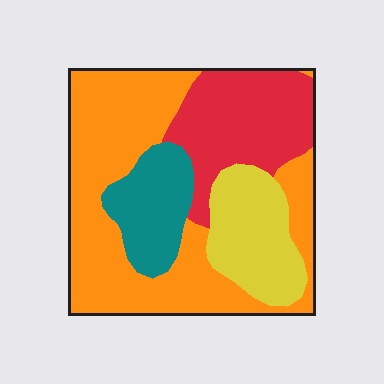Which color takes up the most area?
Orange, at roughly 45%.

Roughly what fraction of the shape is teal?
Teal covers 13% of the shape.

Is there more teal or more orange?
Orange.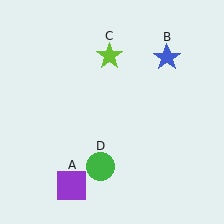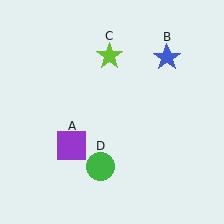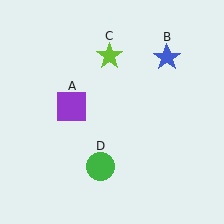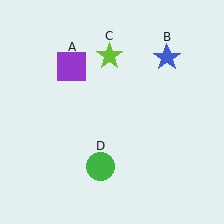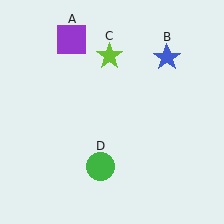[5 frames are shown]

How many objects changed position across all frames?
1 object changed position: purple square (object A).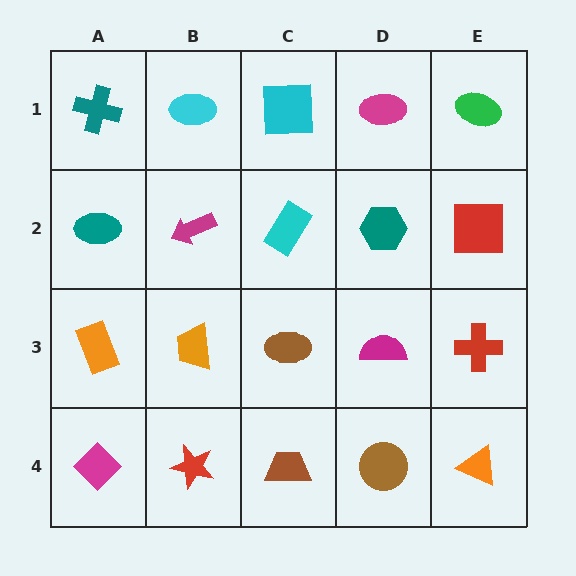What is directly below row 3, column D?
A brown circle.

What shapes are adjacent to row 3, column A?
A teal ellipse (row 2, column A), a magenta diamond (row 4, column A), an orange trapezoid (row 3, column B).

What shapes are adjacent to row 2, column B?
A cyan ellipse (row 1, column B), an orange trapezoid (row 3, column B), a teal ellipse (row 2, column A), a cyan rectangle (row 2, column C).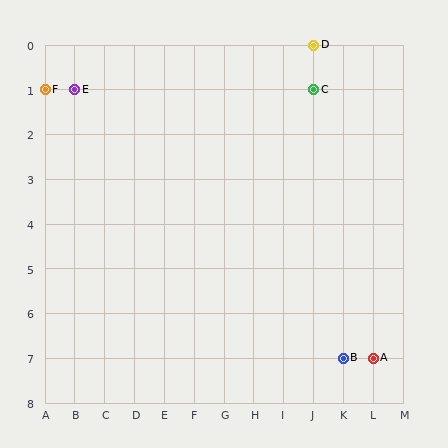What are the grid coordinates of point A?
Point A is at grid coordinates (L, 7).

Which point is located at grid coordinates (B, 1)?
Point E is at (B, 1).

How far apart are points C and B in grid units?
Points C and B are 1 column and 6 rows apart (about 6.1 grid units diagonally).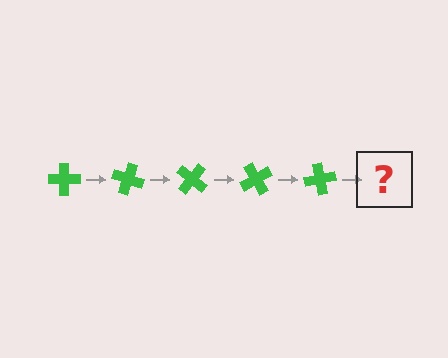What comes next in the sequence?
The next element should be a green cross rotated 100 degrees.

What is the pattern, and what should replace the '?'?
The pattern is that the cross rotates 20 degrees each step. The '?' should be a green cross rotated 100 degrees.